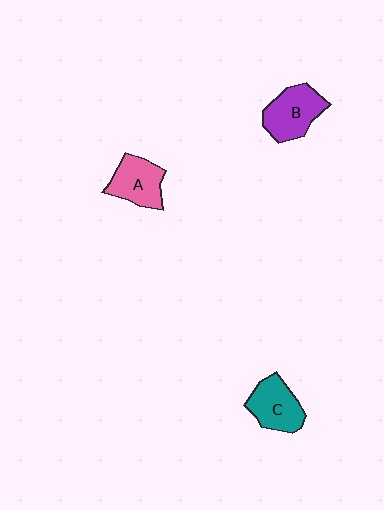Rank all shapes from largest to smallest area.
From largest to smallest: B (purple), C (teal), A (pink).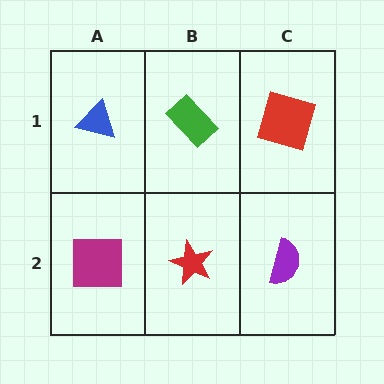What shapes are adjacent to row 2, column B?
A green rectangle (row 1, column B), a magenta square (row 2, column A), a purple semicircle (row 2, column C).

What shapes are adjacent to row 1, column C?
A purple semicircle (row 2, column C), a green rectangle (row 1, column B).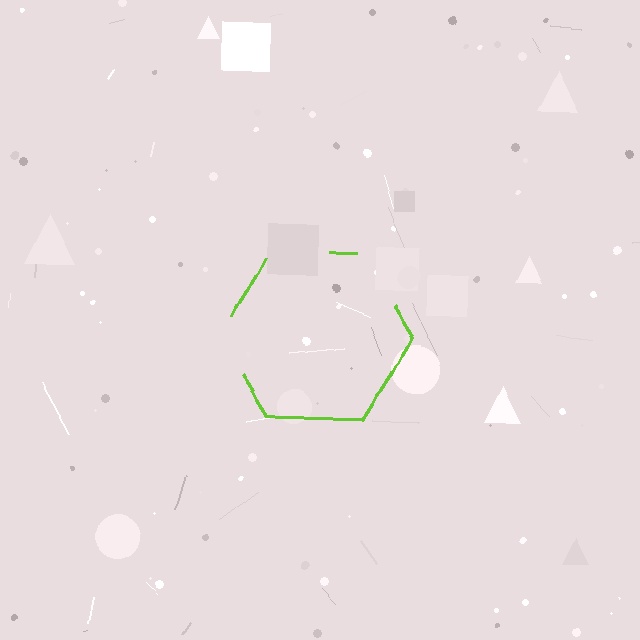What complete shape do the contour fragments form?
The contour fragments form a hexagon.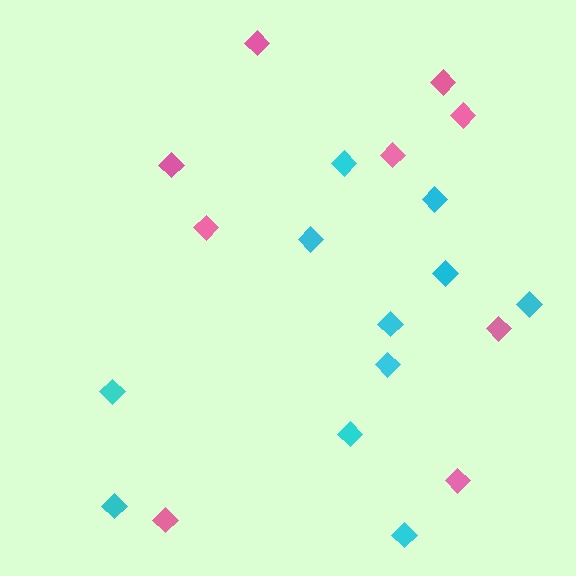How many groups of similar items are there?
There are 2 groups: one group of cyan diamonds (11) and one group of pink diamonds (9).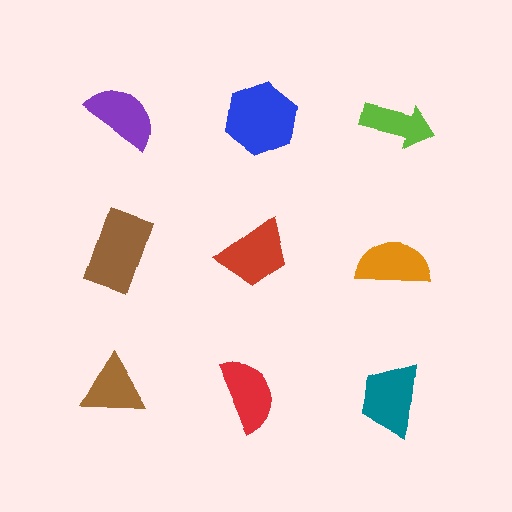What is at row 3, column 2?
A red semicircle.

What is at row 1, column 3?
A lime arrow.